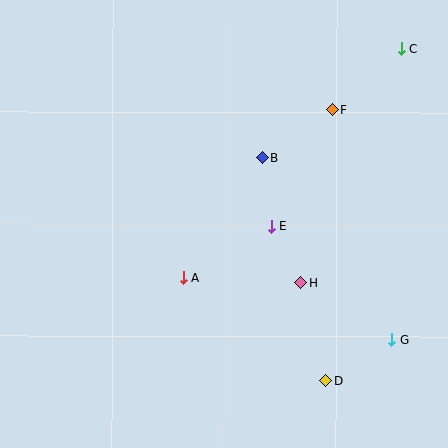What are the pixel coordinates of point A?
Point A is at (183, 278).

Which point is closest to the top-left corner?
Point B is closest to the top-left corner.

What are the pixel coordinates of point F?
Point F is at (333, 110).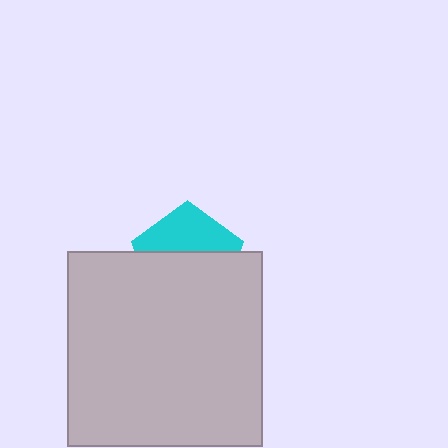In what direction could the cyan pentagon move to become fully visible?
The cyan pentagon could move up. That would shift it out from behind the light gray square entirely.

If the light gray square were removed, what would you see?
You would see the complete cyan pentagon.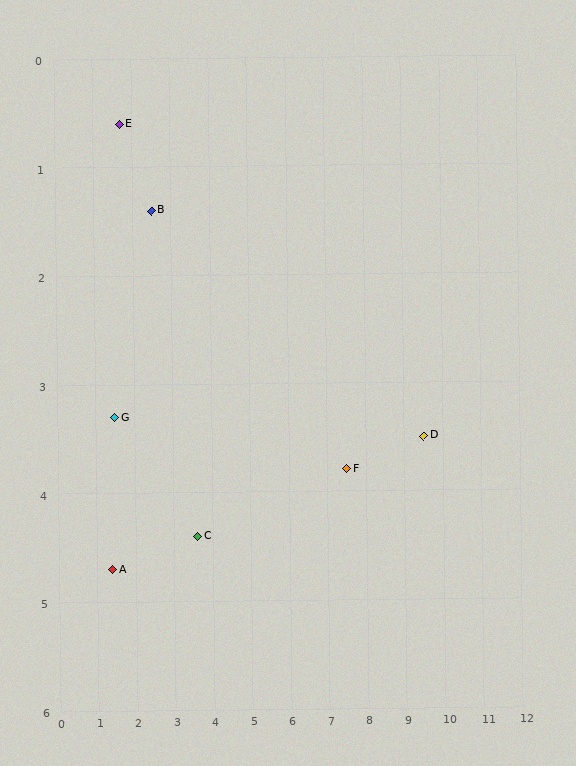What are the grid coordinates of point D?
Point D is at approximately (9.5, 3.5).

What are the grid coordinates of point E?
Point E is at approximately (1.7, 0.6).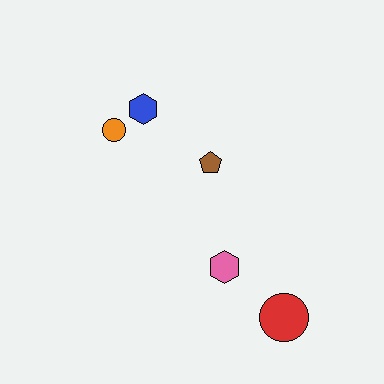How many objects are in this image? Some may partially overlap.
There are 5 objects.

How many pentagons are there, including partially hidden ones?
There is 1 pentagon.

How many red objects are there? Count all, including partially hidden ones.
There is 1 red object.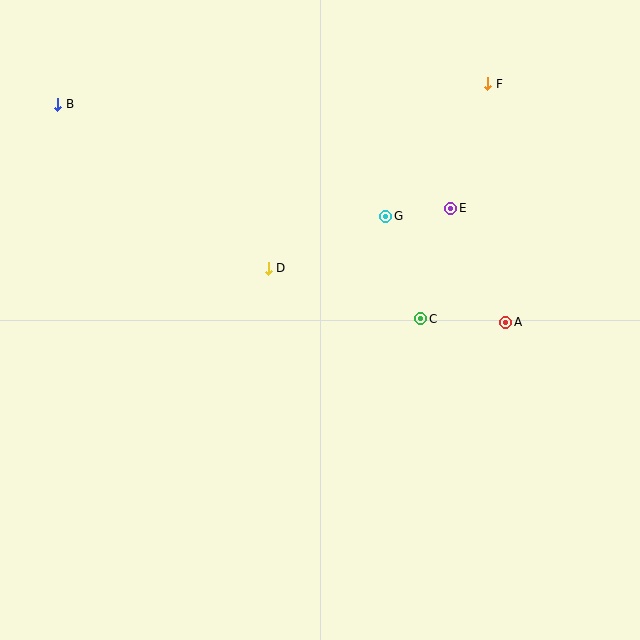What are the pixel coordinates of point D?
Point D is at (268, 268).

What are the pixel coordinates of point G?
Point G is at (386, 216).